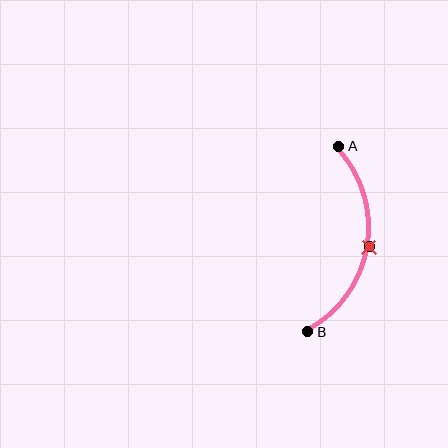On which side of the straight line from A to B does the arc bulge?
The arc bulges to the right of the straight line connecting A and B.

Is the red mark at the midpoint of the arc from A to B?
Yes. The red mark lies on the arc at equal arc-length from both A and B — it is the arc midpoint.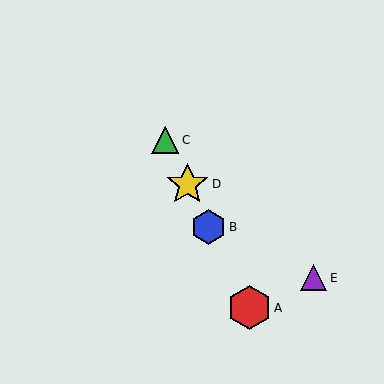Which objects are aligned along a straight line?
Objects A, B, C, D are aligned along a straight line.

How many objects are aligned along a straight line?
4 objects (A, B, C, D) are aligned along a straight line.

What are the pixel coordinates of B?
Object B is at (209, 227).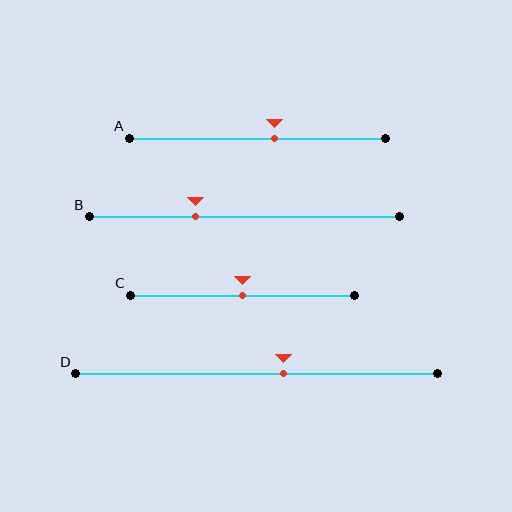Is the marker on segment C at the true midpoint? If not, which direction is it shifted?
Yes, the marker on segment C is at the true midpoint.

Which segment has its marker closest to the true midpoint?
Segment C has its marker closest to the true midpoint.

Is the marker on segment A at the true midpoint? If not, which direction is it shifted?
No, the marker on segment A is shifted to the right by about 7% of the segment length.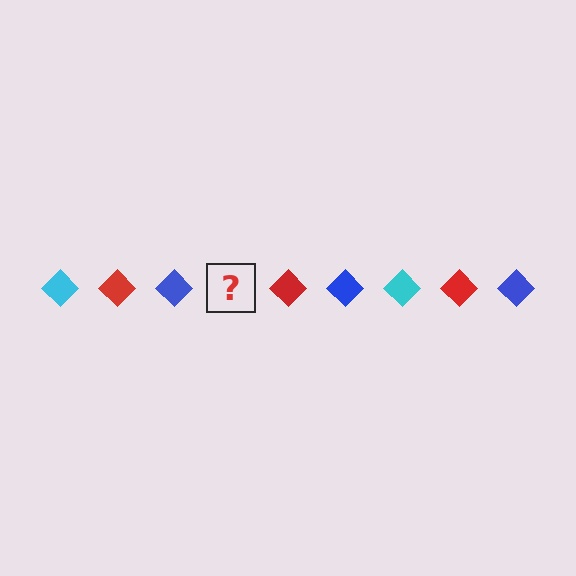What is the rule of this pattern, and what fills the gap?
The rule is that the pattern cycles through cyan, red, blue diamonds. The gap should be filled with a cyan diamond.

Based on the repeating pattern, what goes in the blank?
The blank should be a cyan diamond.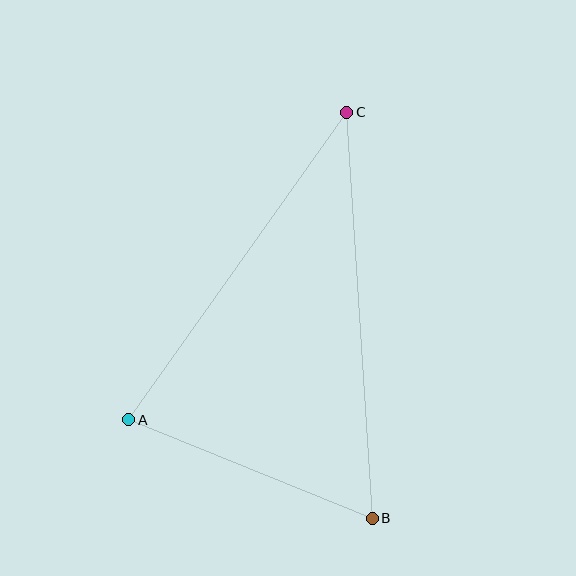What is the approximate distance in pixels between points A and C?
The distance between A and C is approximately 377 pixels.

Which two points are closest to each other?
Points A and B are closest to each other.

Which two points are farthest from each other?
Points B and C are farthest from each other.